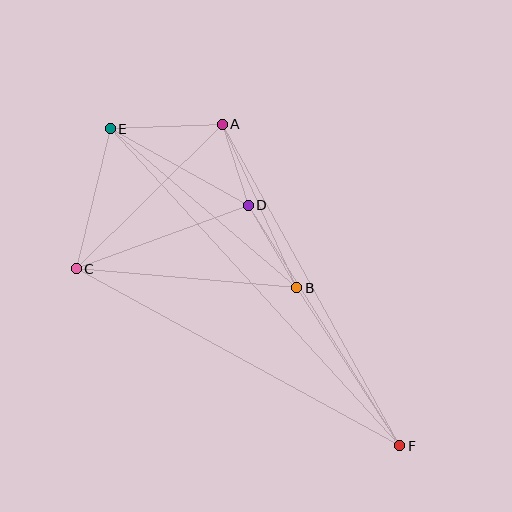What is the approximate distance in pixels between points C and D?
The distance between C and D is approximately 184 pixels.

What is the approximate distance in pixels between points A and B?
The distance between A and B is approximately 180 pixels.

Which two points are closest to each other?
Points A and D are closest to each other.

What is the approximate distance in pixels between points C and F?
The distance between C and F is approximately 369 pixels.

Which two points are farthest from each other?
Points E and F are farthest from each other.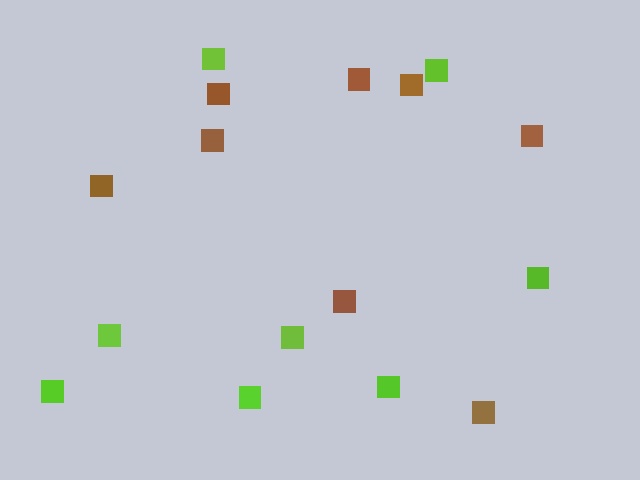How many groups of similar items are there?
There are 2 groups: one group of brown squares (8) and one group of lime squares (8).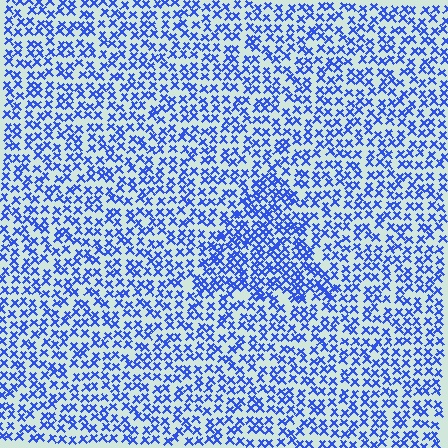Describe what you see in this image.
The image contains small blue elements arranged at two different densities. A triangle-shaped region is visible where the elements are more densely packed than the surrounding area.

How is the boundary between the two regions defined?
The boundary is defined by a change in element density (approximately 1.6x ratio). All elements are the same color, size, and shape.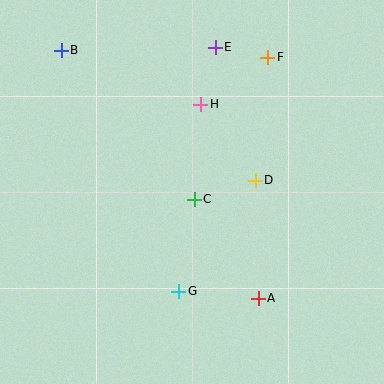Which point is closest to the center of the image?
Point C at (194, 199) is closest to the center.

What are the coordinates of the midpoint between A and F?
The midpoint between A and F is at (263, 178).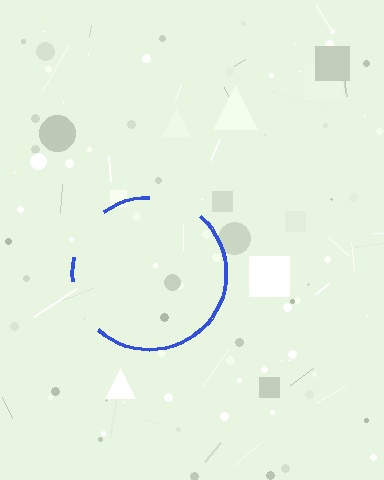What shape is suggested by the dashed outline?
The dashed outline suggests a circle.